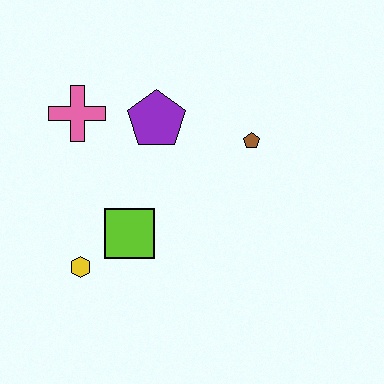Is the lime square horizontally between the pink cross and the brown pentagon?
Yes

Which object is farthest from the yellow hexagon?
The brown pentagon is farthest from the yellow hexagon.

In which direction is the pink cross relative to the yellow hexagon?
The pink cross is above the yellow hexagon.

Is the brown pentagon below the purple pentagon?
Yes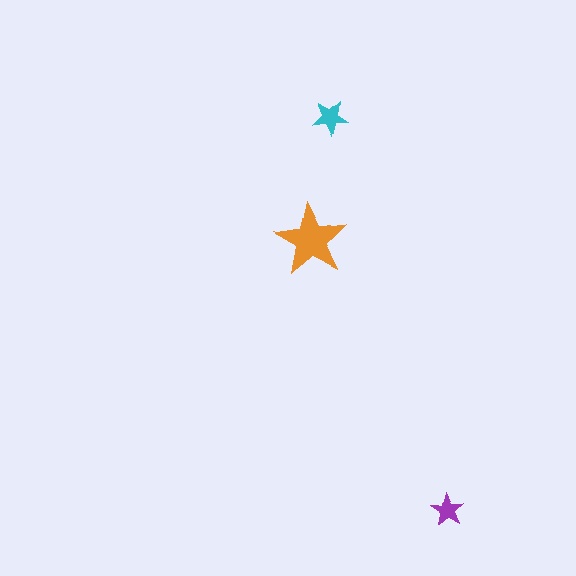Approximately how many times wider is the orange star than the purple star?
About 2 times wider.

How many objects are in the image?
There are 3 objects in the image.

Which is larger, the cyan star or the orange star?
The orange one.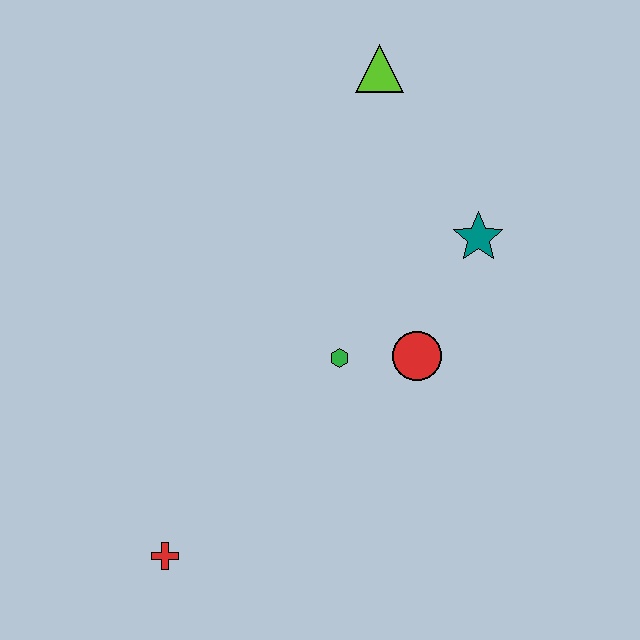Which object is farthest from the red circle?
The red cross is farthest from the red circle.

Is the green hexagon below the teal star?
Yes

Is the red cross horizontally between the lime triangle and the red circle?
No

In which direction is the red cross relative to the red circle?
The red cross is to the left of the red circle.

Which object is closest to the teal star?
The red circle is closest to the teal star.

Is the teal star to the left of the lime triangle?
No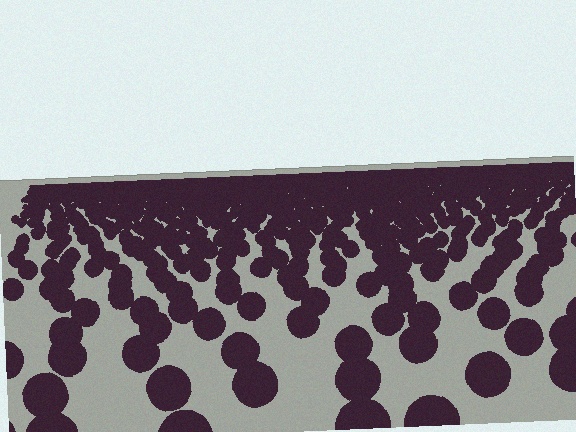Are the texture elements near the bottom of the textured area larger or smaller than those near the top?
Larger. Near the bottom, elements are closer to the viewer and appear at a bigger on-screen size.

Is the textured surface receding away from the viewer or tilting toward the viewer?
The surface is receding away from the viewer. Texture elements get smaller and denser toward the top.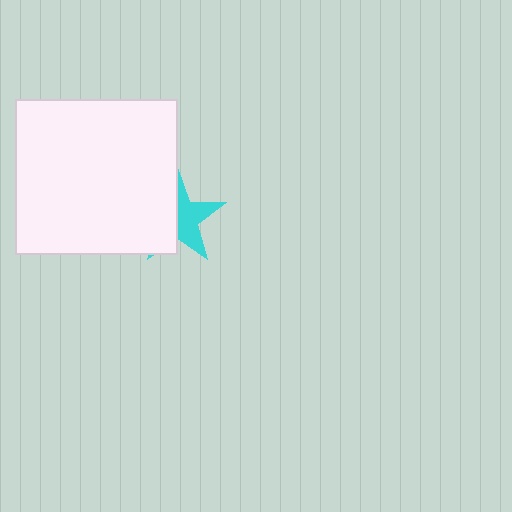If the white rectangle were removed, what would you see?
You would see the complete cyan star.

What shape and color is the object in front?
The object in front is a white rectangle.